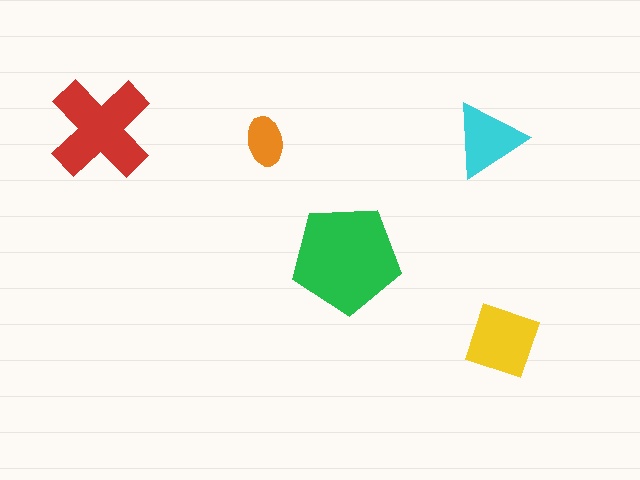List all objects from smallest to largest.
The orange ellipse, the cyan triangle, the yellow diamond, the red cross, the green pentagon.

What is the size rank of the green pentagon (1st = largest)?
1st.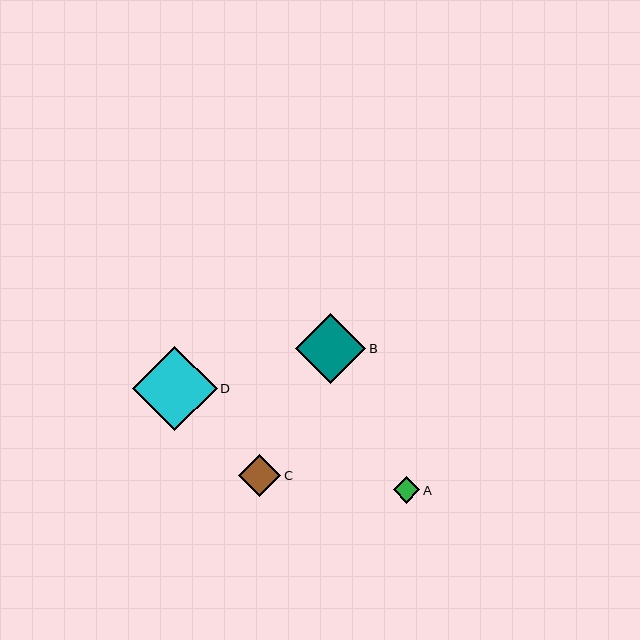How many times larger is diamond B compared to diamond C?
Diamond B is approximately 1.7 times the size of diamond C.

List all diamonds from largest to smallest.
From largest to smallest: D, B, C, A.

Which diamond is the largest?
Diamond D is the largest with a size of approximately 85 pixels.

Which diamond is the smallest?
Diamond A is the smallest with a size of approximately 26 pixels.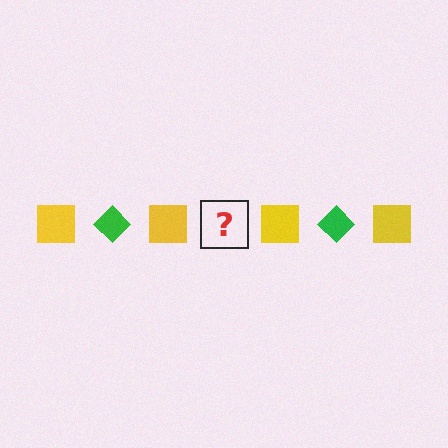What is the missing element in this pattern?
The missing element is a green diamond.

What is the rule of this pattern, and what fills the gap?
The rule is that the pattern alternates between yellow square and green diamond. The gap should be filled with a green diamond.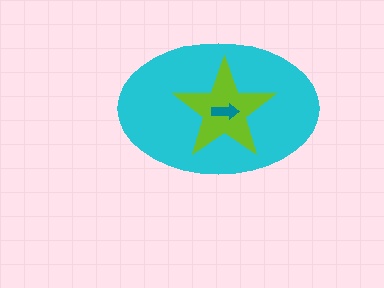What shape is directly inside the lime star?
The teal arrow.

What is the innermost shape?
The teal arrow.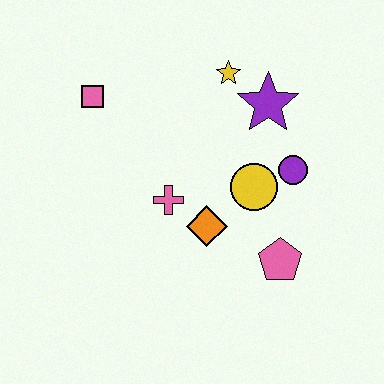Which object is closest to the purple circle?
The yellow circle is closest to the purple circle.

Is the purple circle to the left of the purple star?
No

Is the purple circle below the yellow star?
Yes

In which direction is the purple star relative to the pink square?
The purple star is to the right of the pink square.